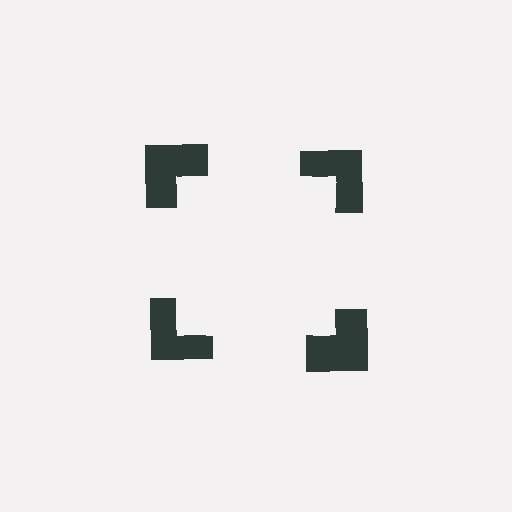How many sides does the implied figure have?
4 sides.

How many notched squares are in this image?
There are 4 — one at each vertex of the illusory square.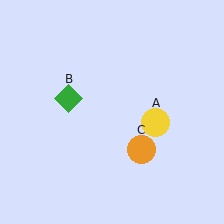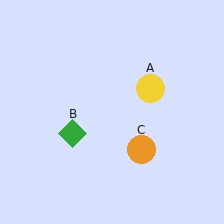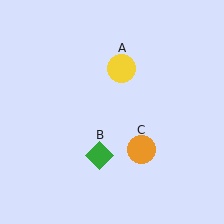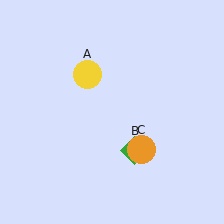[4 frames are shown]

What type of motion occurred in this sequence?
The yellow circle (object A), green diamond (object B) rotated counterclockwise around the center of the scene.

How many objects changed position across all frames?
2 objects changed position: yellow circle (object A), green diamond (object B).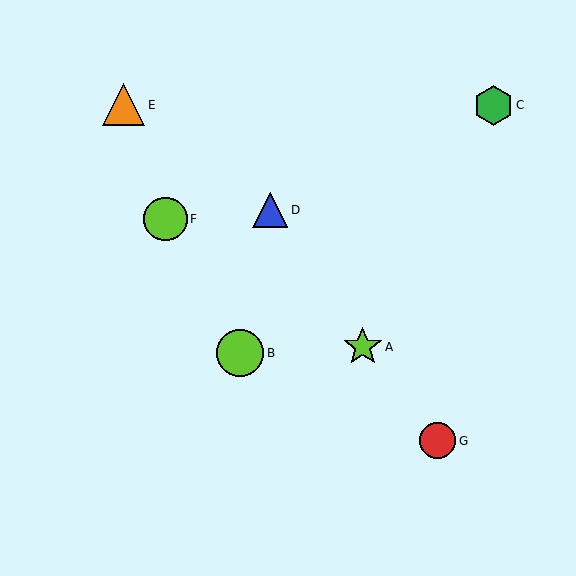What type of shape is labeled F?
Shape F is a lime circle.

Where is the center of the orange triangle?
The center of the orange triangle is at (124, 105).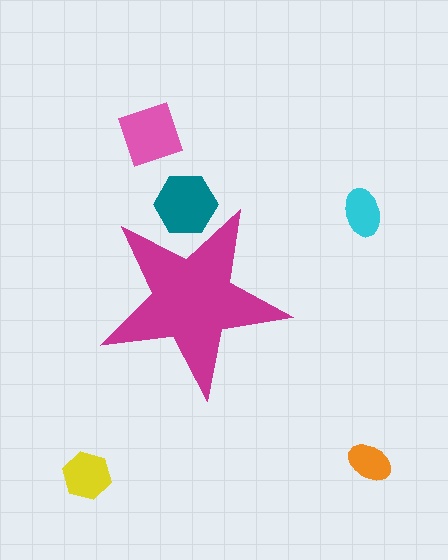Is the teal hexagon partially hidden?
Yes, the teal hexagon is partially hidden behind the magenta star.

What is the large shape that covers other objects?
A magenta star.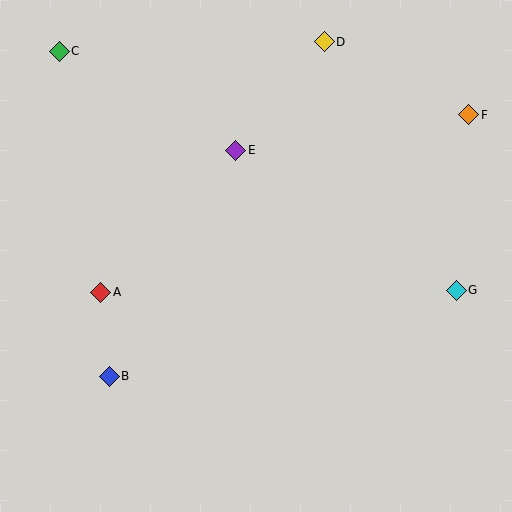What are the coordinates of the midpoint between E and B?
The midpoint between E and B is at (173, 263).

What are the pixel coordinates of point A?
Point A is at (101, 292).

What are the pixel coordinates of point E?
Point E is at (236, 150).